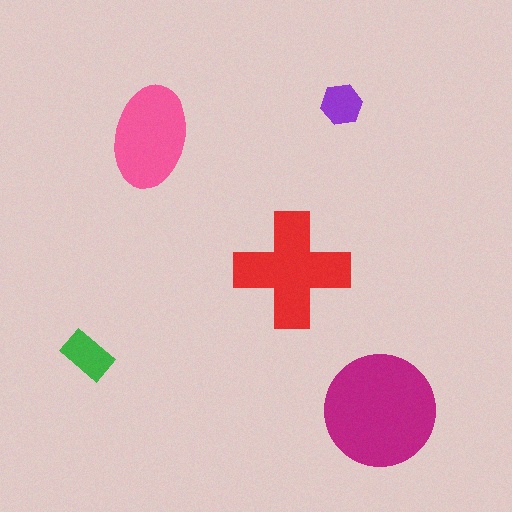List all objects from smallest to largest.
The purple hexagon, the green rectangle, the pink ellipse, the red cross, the magenta circle.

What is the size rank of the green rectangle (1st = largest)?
4th.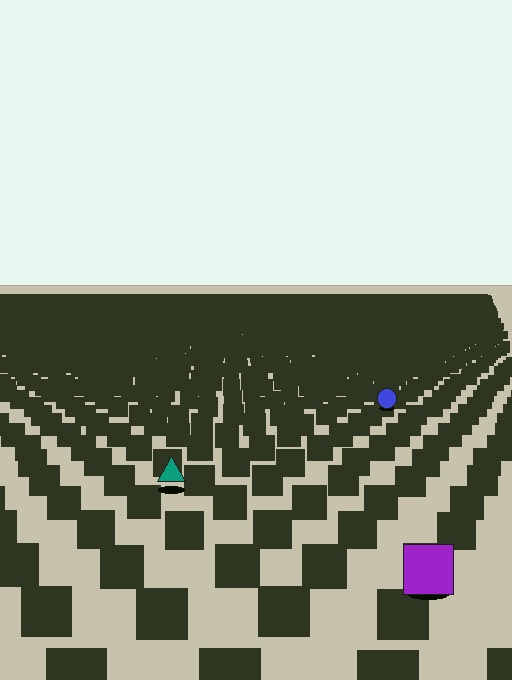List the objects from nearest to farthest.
From nearest to farthest: the purple square, the teal triangle, the blue circle.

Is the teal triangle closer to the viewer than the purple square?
No. The purple square is closer — you can tell from the texture gradient: the ground texture is coarser near it.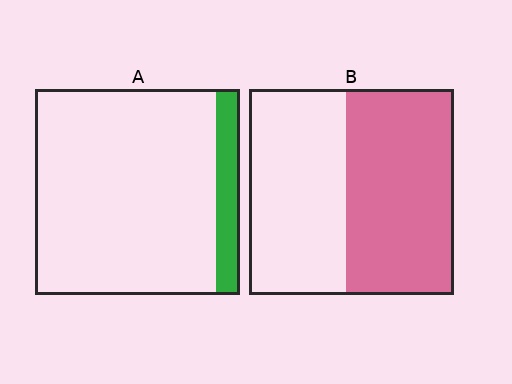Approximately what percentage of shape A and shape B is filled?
A is approximately 10% and B is approximately 55%.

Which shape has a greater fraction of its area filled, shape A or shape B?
Shape B.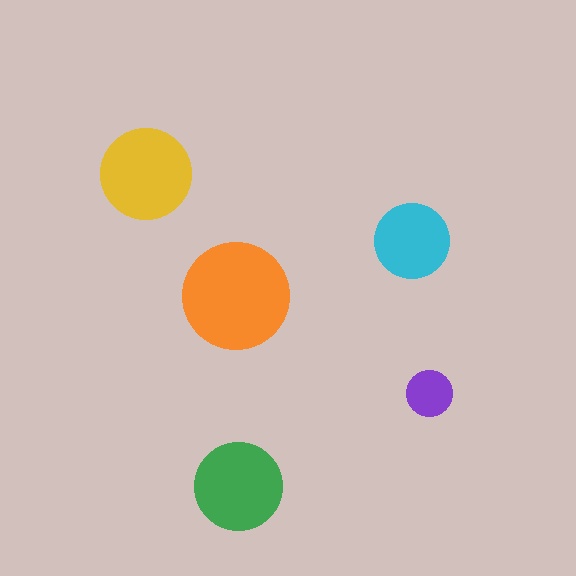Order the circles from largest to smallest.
the orange one, the yellow one, the green one, the cyan one, the purple one.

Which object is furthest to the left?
The yellow circle is leftmost.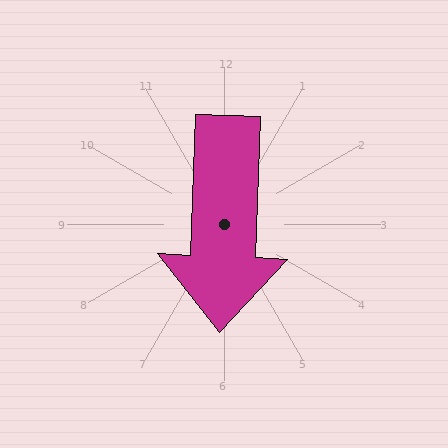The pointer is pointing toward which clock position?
Roughly 6 o'clock.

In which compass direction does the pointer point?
South.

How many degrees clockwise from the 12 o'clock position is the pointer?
Approximately 182 degrees.